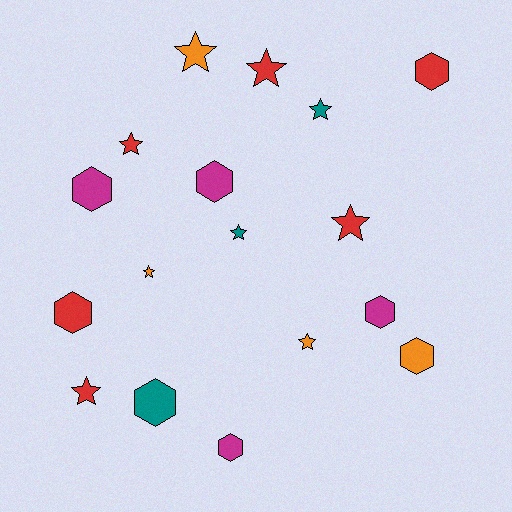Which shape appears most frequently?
Star, with 9 objects.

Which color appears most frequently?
Red, with 6 objects.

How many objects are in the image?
There are 17 objects.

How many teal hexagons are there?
There is 1 teal hexagon.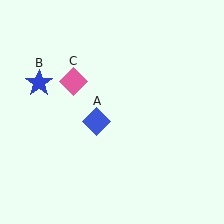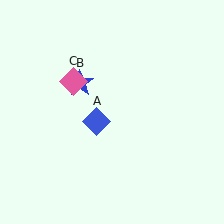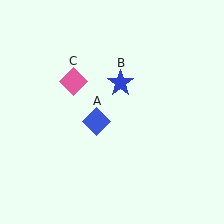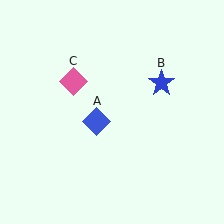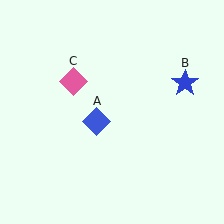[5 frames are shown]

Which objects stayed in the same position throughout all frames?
Blue diamond (object A) and pink diamond (object C) remained stationary.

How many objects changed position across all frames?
1 object changed position: blue star (object B).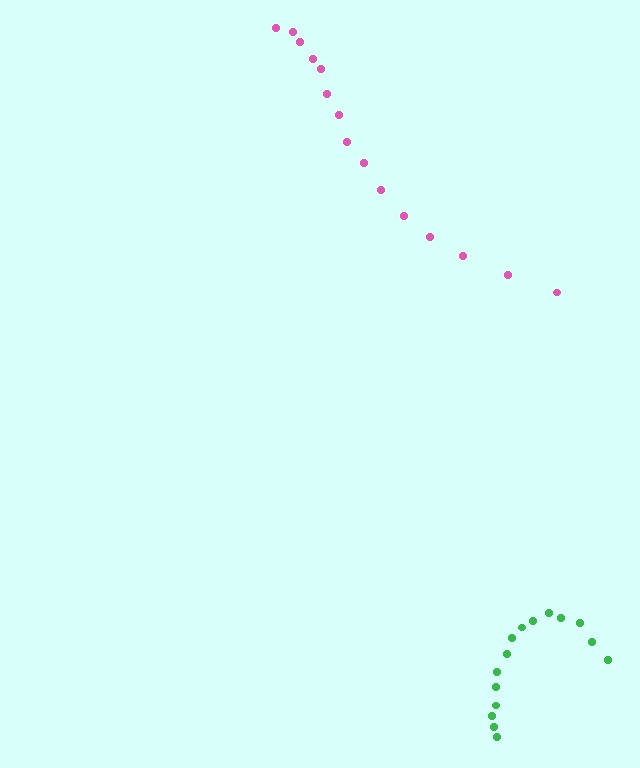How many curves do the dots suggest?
There are 2 distinct paths.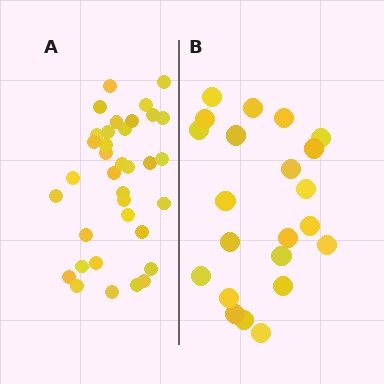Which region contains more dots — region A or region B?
Region A (the left region) has more dots.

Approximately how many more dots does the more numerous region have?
Region A has approximately 15 more dots than region B.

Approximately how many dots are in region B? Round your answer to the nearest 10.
About 20 dots. (The exact count is 22, which rounds to 20.)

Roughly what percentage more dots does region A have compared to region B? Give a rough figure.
About 60% more.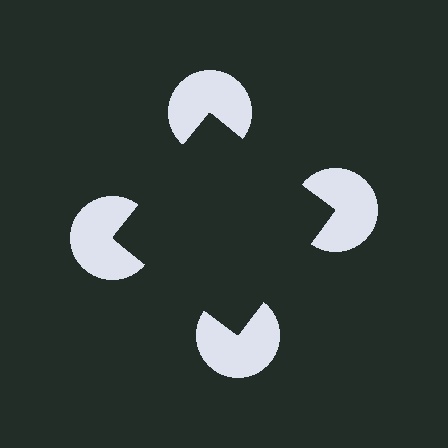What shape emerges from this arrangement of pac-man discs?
An illusory square — its edges are inferred from the aligned wedge cuts in the pac-man discs, not physically drawn.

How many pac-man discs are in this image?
There are 4 — one at each vertex of the illusory square.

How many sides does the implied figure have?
4 sides.